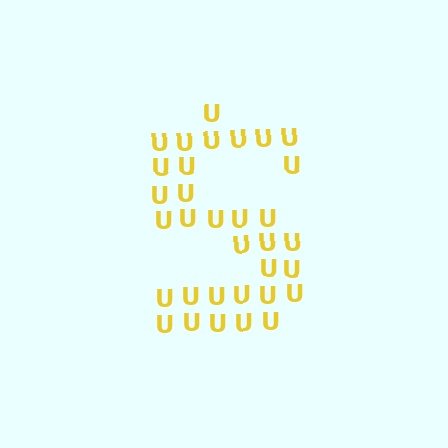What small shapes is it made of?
It is made of small letter U's.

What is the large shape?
The large shape is the letter S.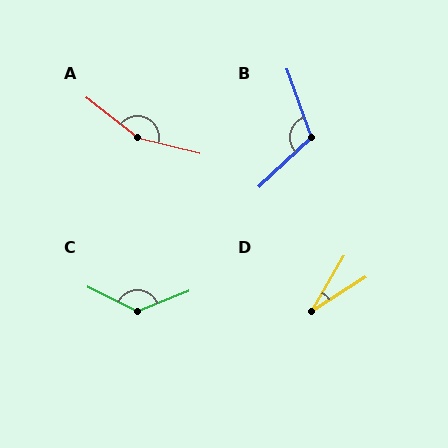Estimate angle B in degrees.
Approximately 114 degrees.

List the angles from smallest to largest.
D (27°), B (114°), C (132°), A (156°).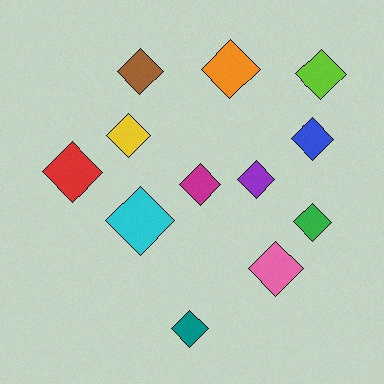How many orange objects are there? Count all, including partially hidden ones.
There is 1 orange object.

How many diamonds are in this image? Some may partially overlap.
There are 12 diamonds.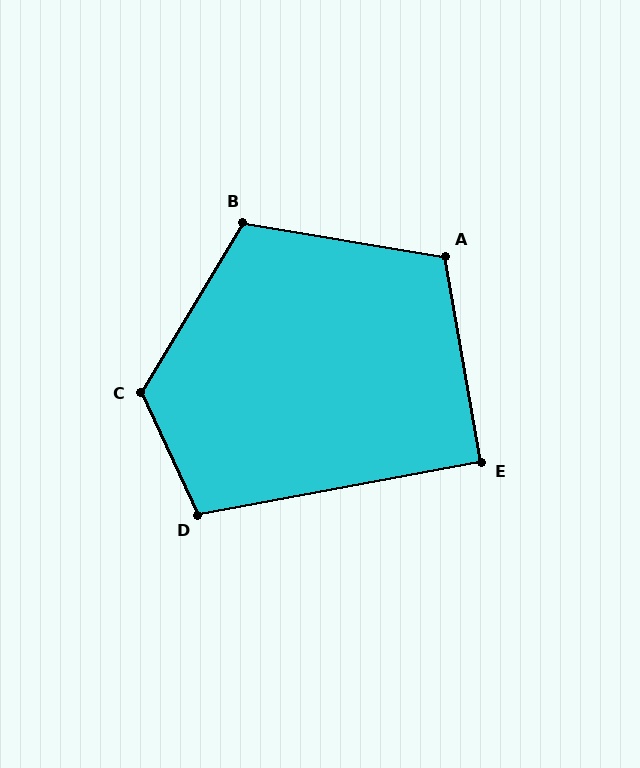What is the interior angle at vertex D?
Approximately 104 degrees (obtuse).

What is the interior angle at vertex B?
Approximately 111 degrees (obtuse).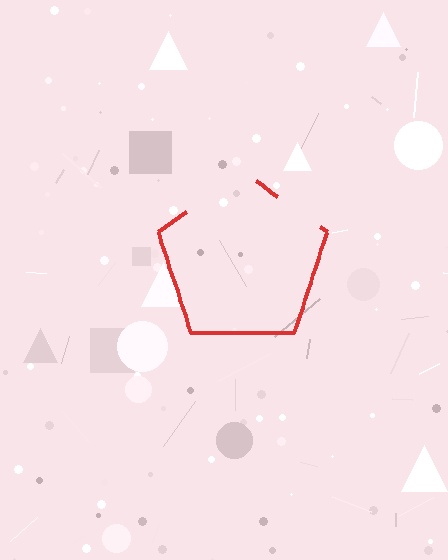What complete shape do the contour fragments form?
The contour fragments form a pentagon.